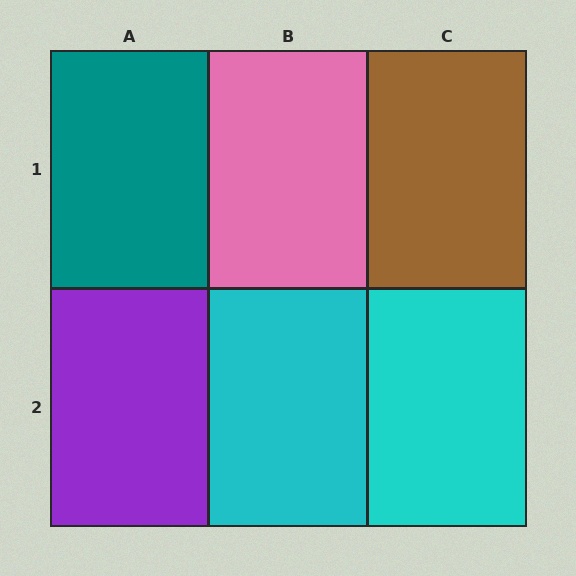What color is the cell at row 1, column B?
Pink.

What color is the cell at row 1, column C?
Brown.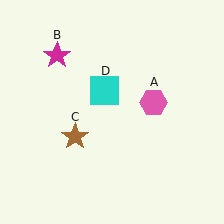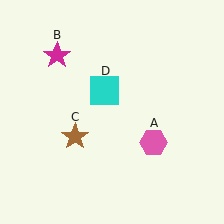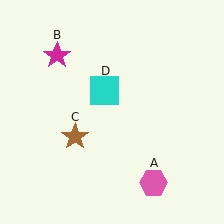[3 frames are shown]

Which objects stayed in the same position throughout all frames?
Magenta star (object B) and brown star (object C) and cyan square (object D) remained stationary.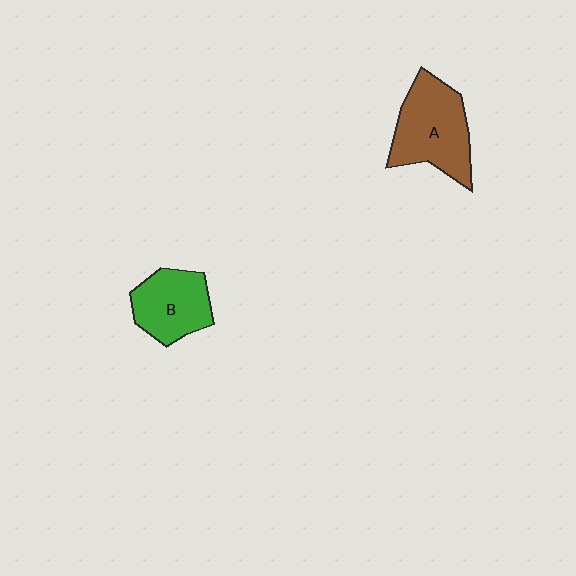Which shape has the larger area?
Shape A (brown).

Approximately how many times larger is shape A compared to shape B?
Approximately 1.3 times.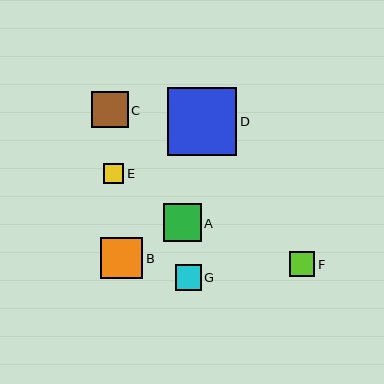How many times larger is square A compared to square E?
Square A is approximately 1.8 times the size of square E.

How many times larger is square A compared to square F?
Square A is approximately 1.5 times the size of square F.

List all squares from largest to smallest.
From largest to smallest: D, B, A, C, G, F, E.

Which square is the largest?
Square D is the largest with a size of approximately 69 pixels.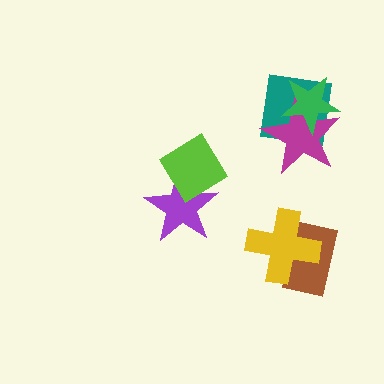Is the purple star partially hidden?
Yes, it is partially covered by another shape.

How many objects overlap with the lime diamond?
1 object overlaps with the lime diamond.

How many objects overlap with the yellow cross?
1 object overlaps with the yellow cross.